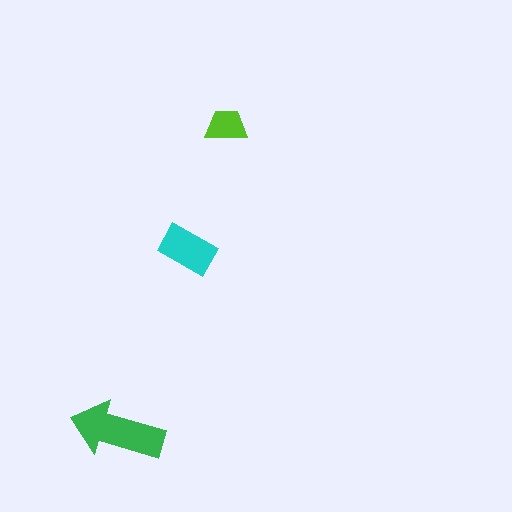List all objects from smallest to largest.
The lime trapezoid, the cyan rectangle, the green arrow.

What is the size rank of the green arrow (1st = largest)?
1st.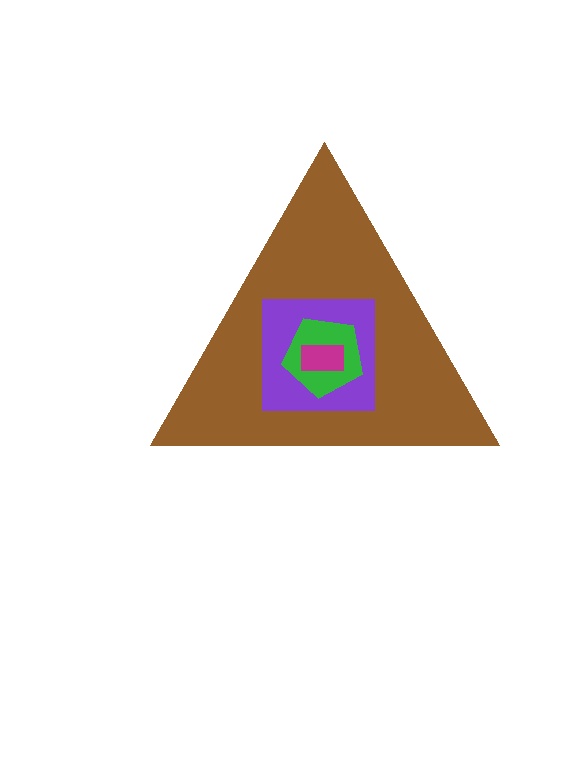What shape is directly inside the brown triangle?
The purple square.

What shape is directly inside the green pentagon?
The magenta rectangle.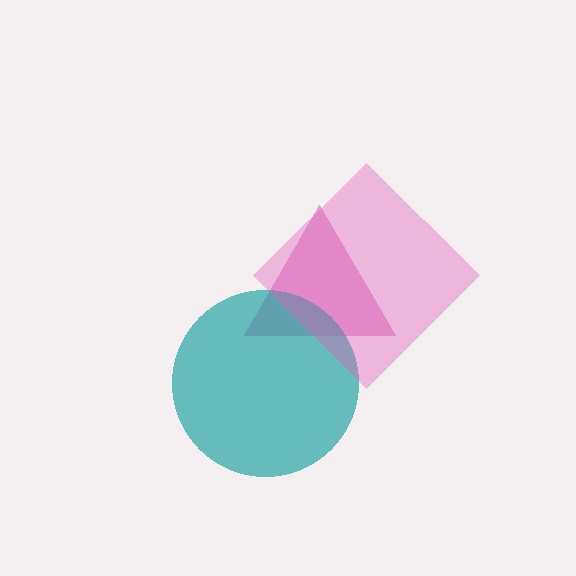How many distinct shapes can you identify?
There are 3 distinct shapes: a magenta triangle, a teal circle, a pink diamond.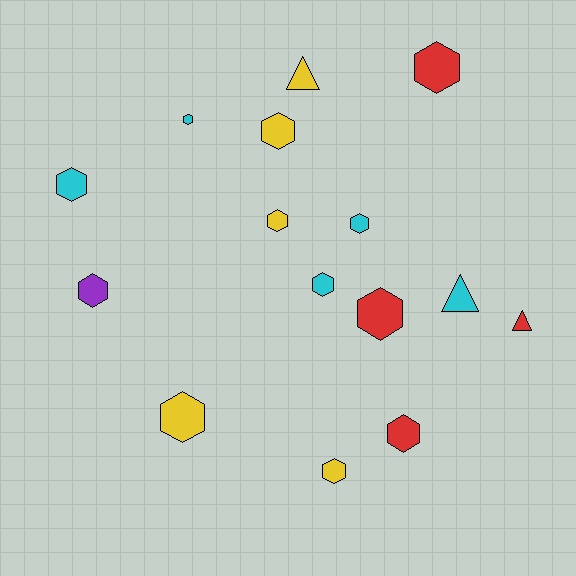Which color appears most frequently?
Yellow, with 5 objects.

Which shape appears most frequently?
Hexagon, with 12 objects.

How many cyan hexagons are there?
There are 4 cyan hexagons.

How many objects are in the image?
There are 15 objects.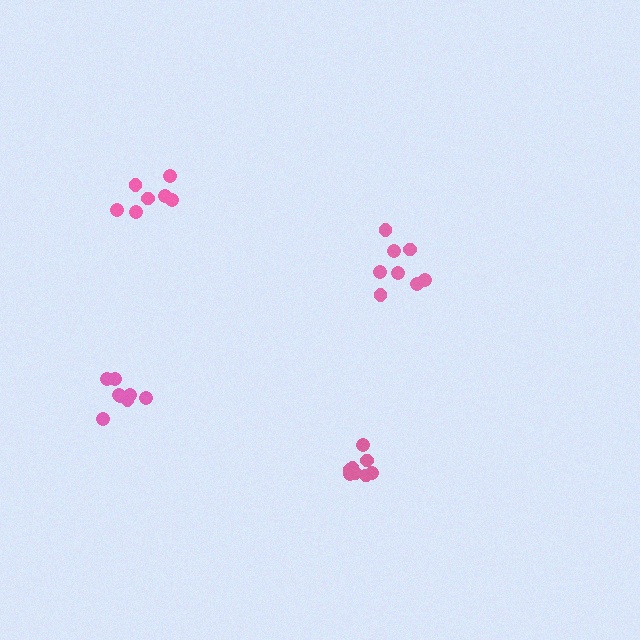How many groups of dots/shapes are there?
There are 4 groups.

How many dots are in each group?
Group 1: 7 dots, Group 2: 8 dots, Group 3: 8 dots, Group 4: 8 dots (31 total).